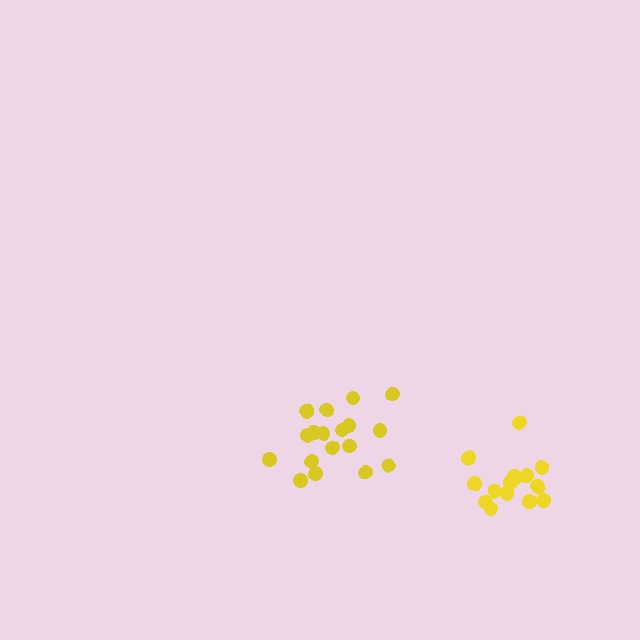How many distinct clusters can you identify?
There are 2 distinct clusters.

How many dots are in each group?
Group 1: 15 dots, Group 2: 18 dots (33 total).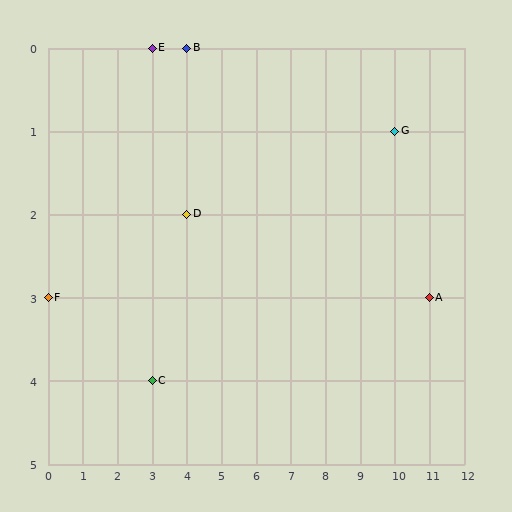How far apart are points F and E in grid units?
Points F and E are 3 columns and 3 rows apart (about 4.2 grid units diagonally).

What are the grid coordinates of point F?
Point F is at grid coordinates (0, 3).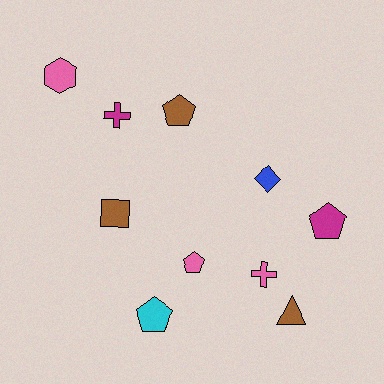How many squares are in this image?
There is 1 square.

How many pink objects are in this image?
There are 3 pink objects.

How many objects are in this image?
There are 10 objects.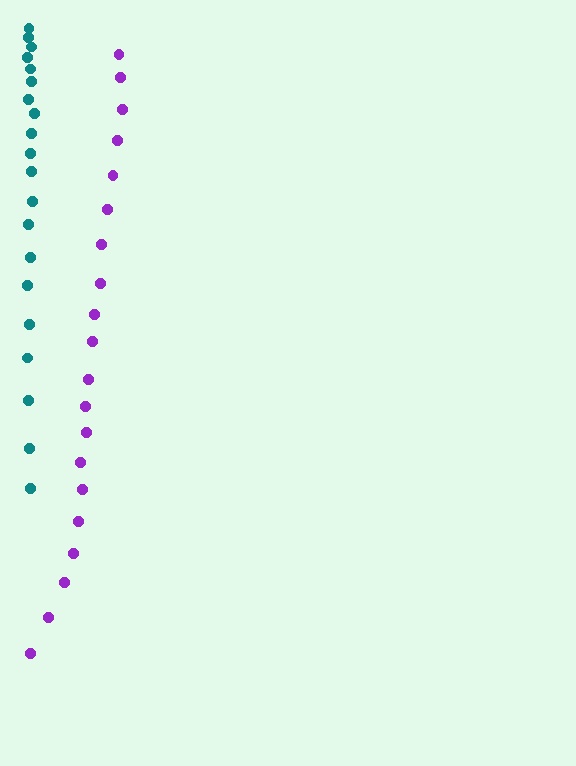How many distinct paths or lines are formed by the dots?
There are 2 distinct paths.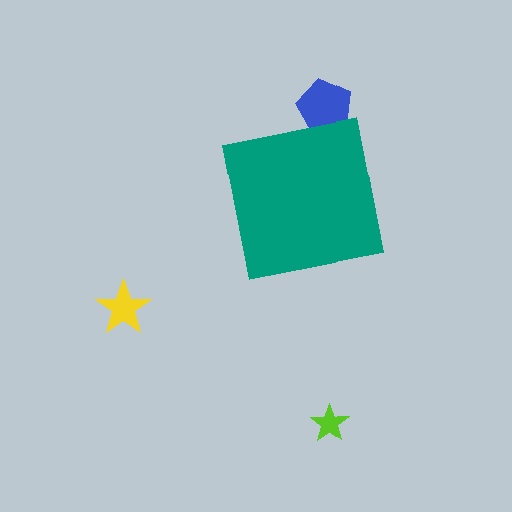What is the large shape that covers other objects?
A teal square.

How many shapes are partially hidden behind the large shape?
1 shape is partially hidden.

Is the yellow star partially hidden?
No, the yellow star is fully visible.